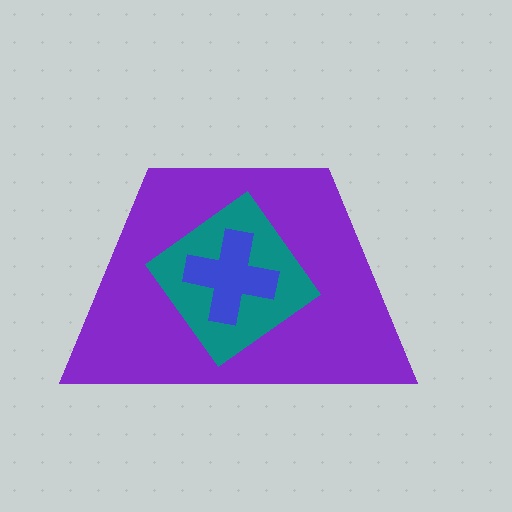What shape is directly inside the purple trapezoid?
The teal diamond.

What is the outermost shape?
The purple trapezoid.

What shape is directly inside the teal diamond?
The blue cross.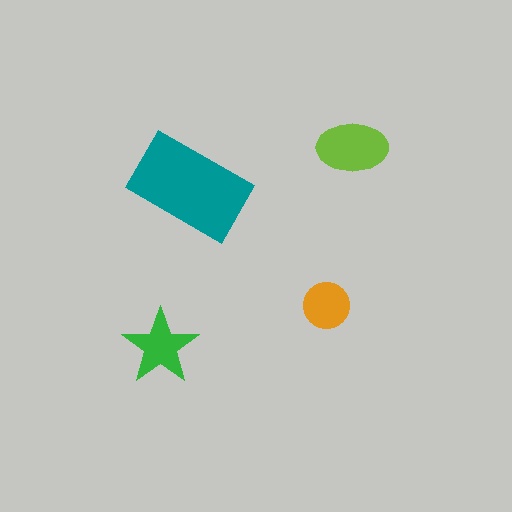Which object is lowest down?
The green star is bottommost.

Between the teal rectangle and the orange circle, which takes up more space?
The teal rectangle.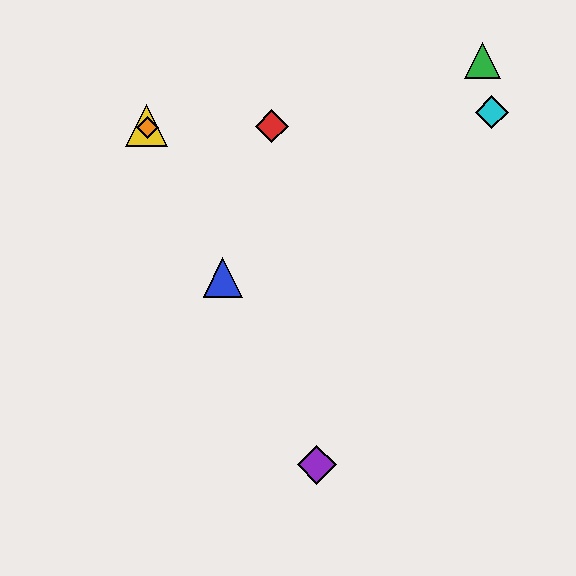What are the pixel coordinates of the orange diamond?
The orange diamond is at (148, 128).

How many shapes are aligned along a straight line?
4 shapes (the blue triangle, the yellow triangle, the purple diamond, the orange diamond) are aligned along a straight line.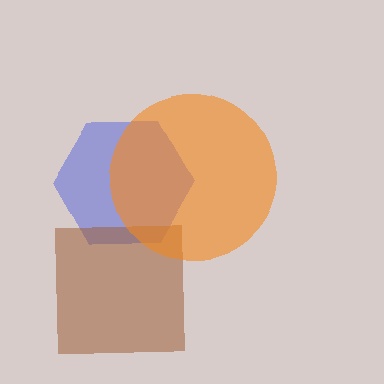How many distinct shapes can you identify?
There are 3 distinct shapes: a blue hexagon, a brown square, an orange circle.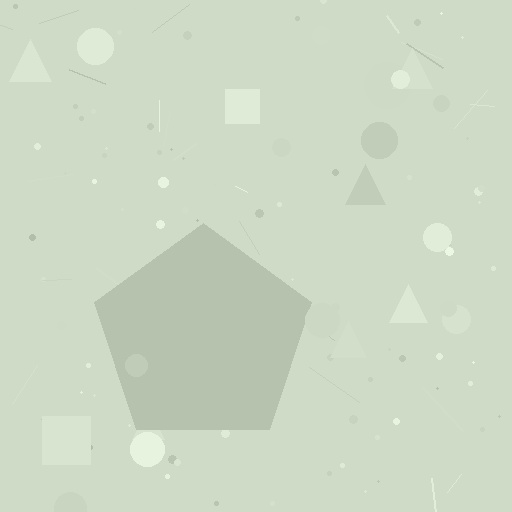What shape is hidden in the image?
A pentagon is hidden in the image.